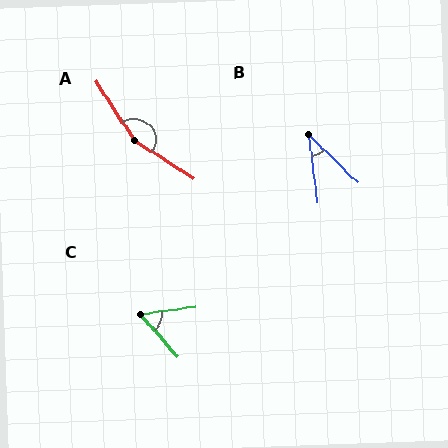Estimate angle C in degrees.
Approximately 56 degrees.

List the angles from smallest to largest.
B (38°), C (56°), A (156°).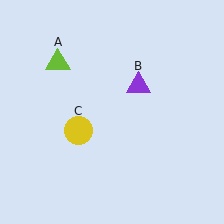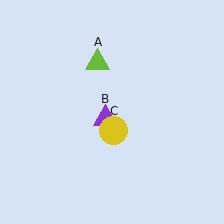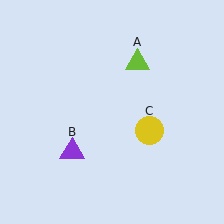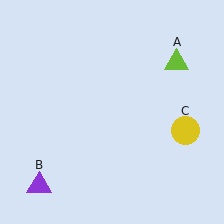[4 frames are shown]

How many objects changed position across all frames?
3 objects changed position: lime triangle (object A), purple triangle (object B), yellow circle (object C).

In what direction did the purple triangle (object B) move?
The purple triangle (object B) moved down and to the left.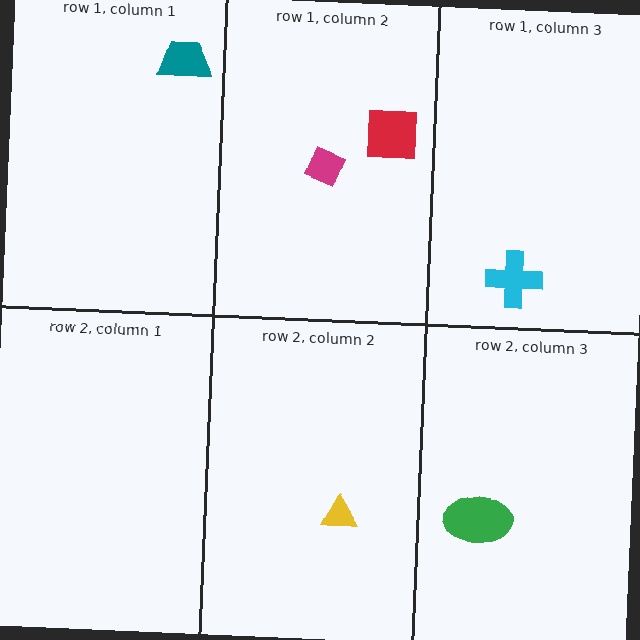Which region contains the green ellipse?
The row 2, column 3 region.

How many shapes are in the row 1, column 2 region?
2.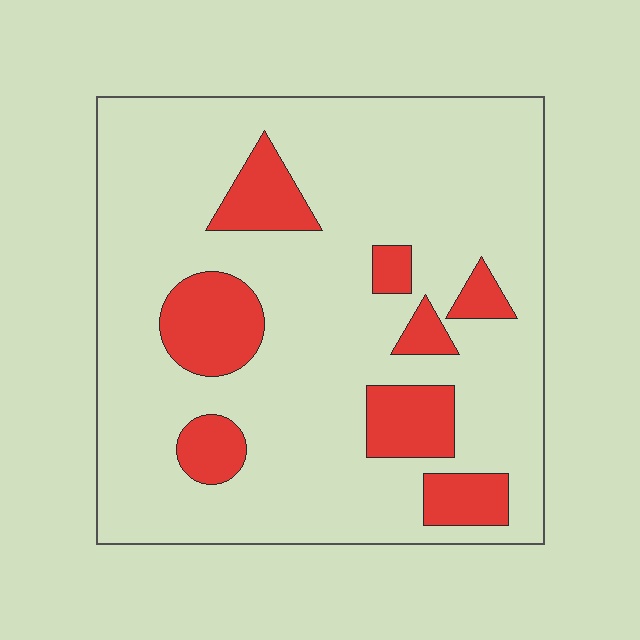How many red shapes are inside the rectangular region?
8.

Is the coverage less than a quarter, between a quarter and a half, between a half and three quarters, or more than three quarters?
Less than a quarter.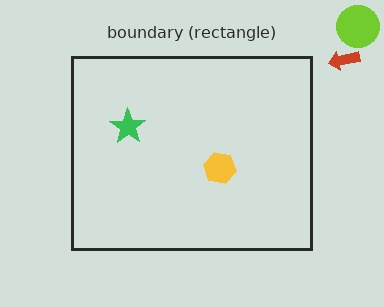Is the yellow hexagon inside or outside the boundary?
Inside.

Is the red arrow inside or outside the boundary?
Outside.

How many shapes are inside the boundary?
2 inside, 2 outside.